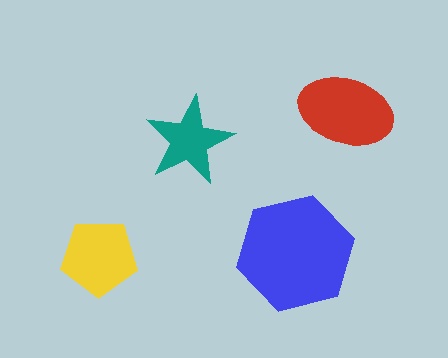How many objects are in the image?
There are 4 objects in the image.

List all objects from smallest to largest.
The teal star, the yellow pentagon, the red ellipse, the blue hexagon.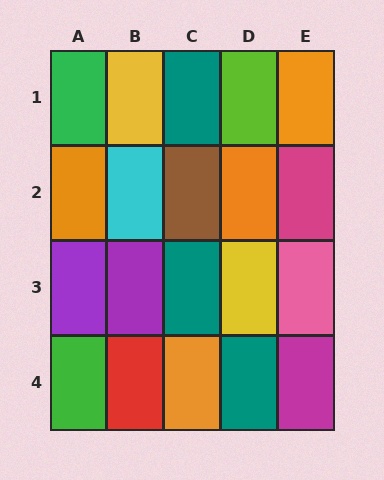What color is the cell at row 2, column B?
Cyan.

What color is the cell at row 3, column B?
Purple.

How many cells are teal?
3 cells are teal.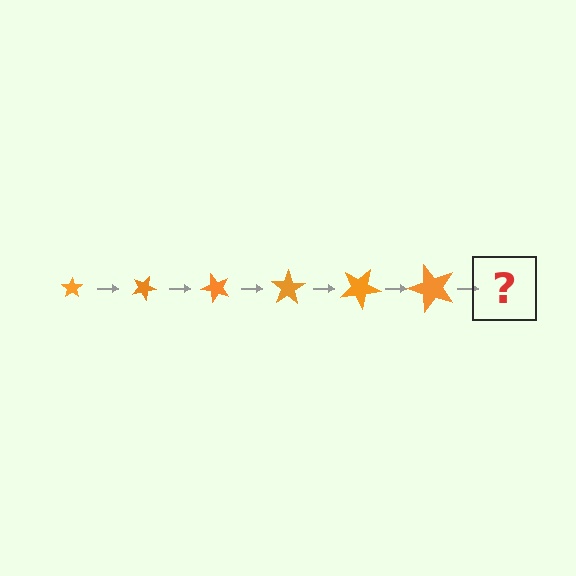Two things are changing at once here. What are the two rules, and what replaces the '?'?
The two rules are that the star grows larger each step and it rotates 25 degrees each step. The '?' should be a star, larger than the previous one and rotated 150 degrees from the start.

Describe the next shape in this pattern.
It should be a star, larger than the previous one and rotated 150 degrees from the start.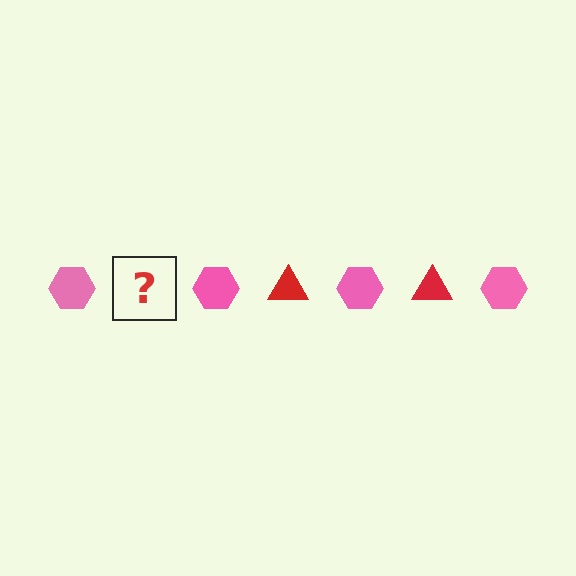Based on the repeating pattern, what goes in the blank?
The blank should be a red triangle.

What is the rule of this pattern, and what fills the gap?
The rule is that the pattern alternates between pink hexagon and red triangle. The gap should be filled with a red triangle.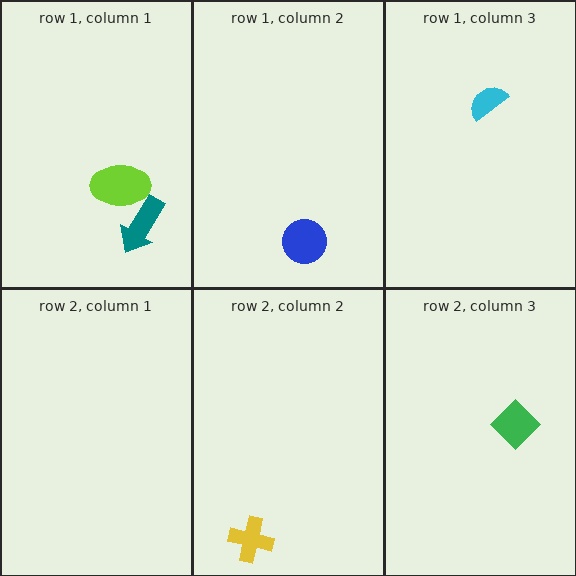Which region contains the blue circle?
The row 1, column 2 region.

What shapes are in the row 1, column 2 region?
The blue circle.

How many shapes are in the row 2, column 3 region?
1.